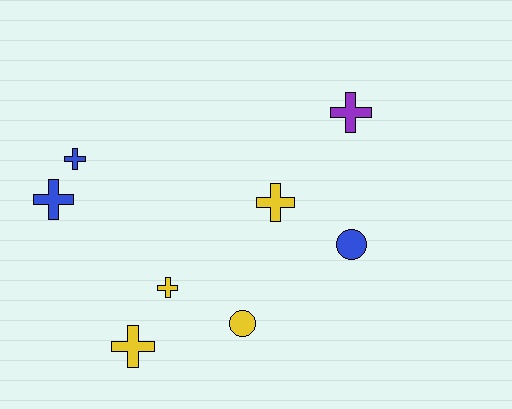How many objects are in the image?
There are 8 objects.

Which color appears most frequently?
Yellow, with 4 objects.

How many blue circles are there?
There is 1 blue circle.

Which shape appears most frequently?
Cross, with 6 objects.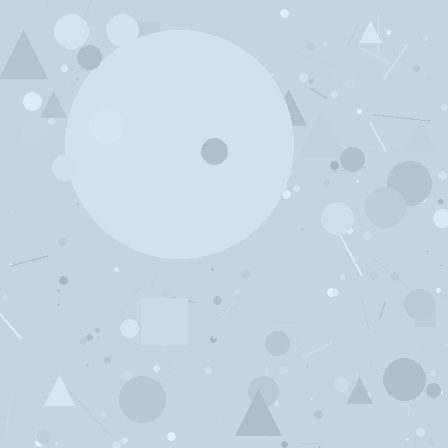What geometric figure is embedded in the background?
A circle is embedded in the background.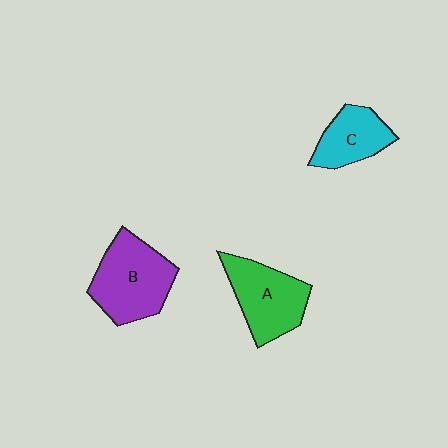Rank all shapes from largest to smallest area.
From largest to smallest: B (purple), A (green), C (cyan).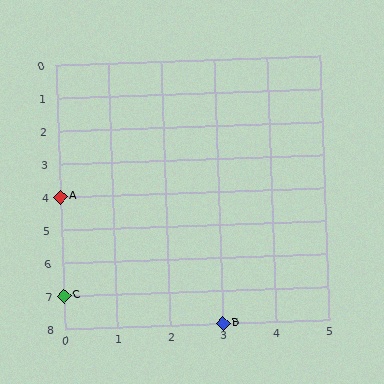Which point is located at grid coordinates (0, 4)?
Point A is at (0, 4).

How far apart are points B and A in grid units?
Points B and A are 3 columns and 4 rows apart (about 5.0 grid units diagonally).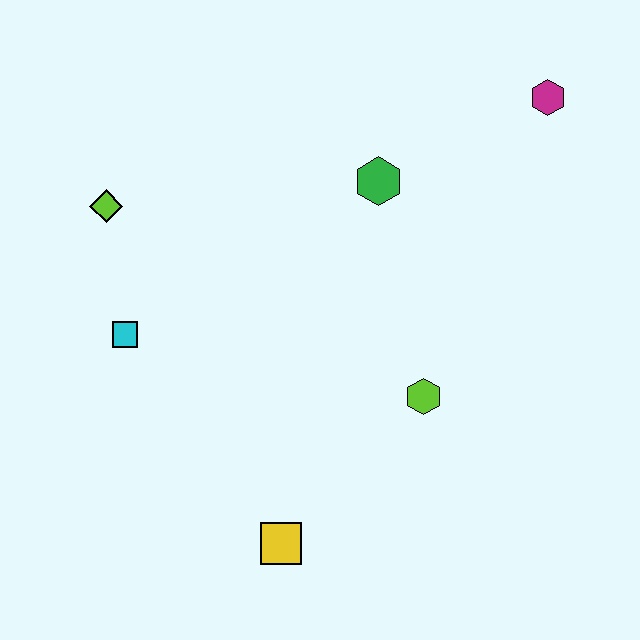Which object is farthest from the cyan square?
The magenta hexagon is farthest from the cyan square.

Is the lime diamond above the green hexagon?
No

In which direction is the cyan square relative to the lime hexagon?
The cyan square is to the left of the lime hexagon.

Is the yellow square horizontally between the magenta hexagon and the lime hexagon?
No